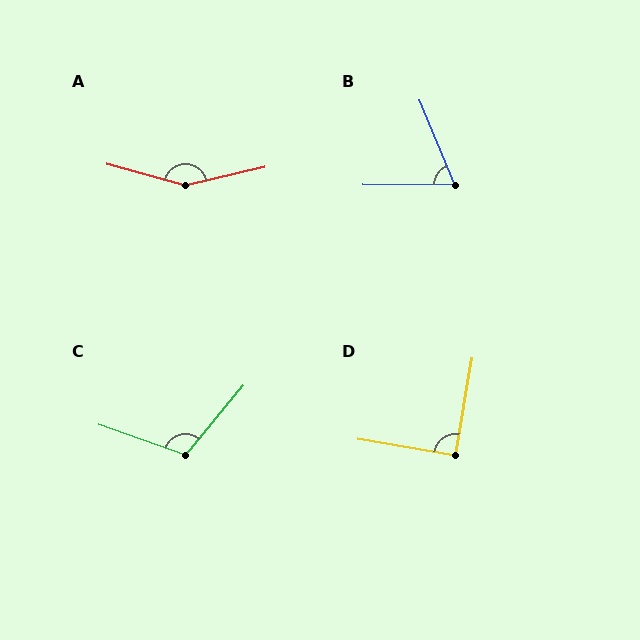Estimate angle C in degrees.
Approximately 110 degrees.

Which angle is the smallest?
B, at approximately 67 degrees.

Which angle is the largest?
A, at approximately 151 degrees.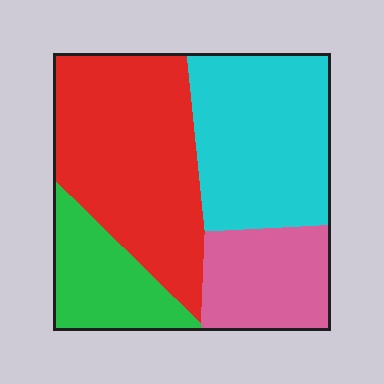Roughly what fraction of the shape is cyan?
Cyan takes up about one third (1/3) of the shape.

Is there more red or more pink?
Red.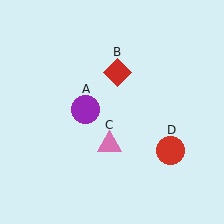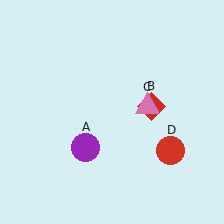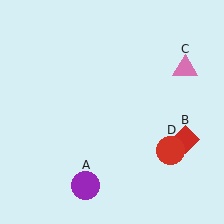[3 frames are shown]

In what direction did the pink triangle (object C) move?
The pink triangle (object C) moved up and to the right.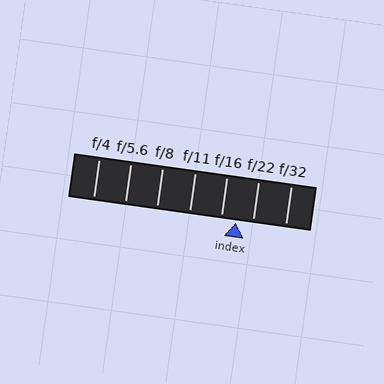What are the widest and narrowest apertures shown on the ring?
The widest aperture shown is f/4 and the narrowest is f/32.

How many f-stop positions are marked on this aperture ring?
There are 7 f-stop positions marked.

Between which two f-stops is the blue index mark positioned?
The index mark is between f/16 and f/22.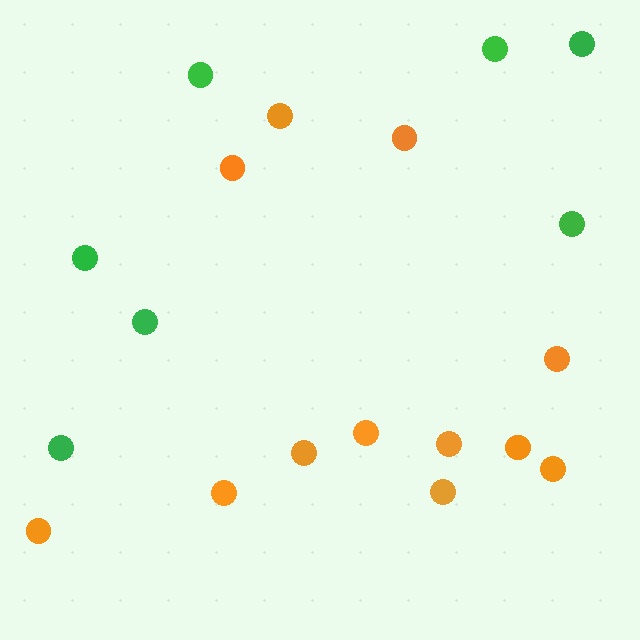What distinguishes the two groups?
There are 2 groups: one group of green circles (7) and one group of orange circles (12).